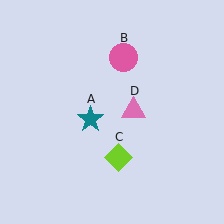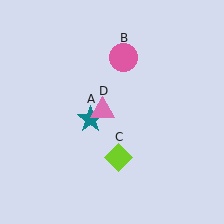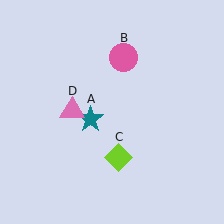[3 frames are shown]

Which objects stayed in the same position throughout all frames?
Teal star (object A) and pink circle (object B) and lime diamond (object C) remained stationary.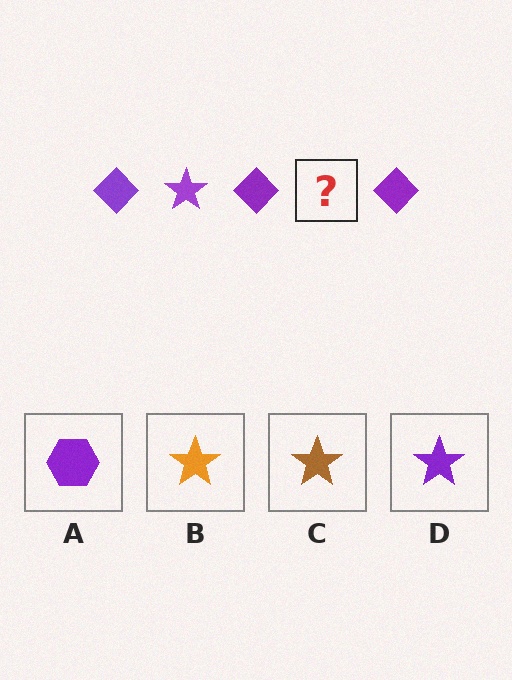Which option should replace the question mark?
Option D.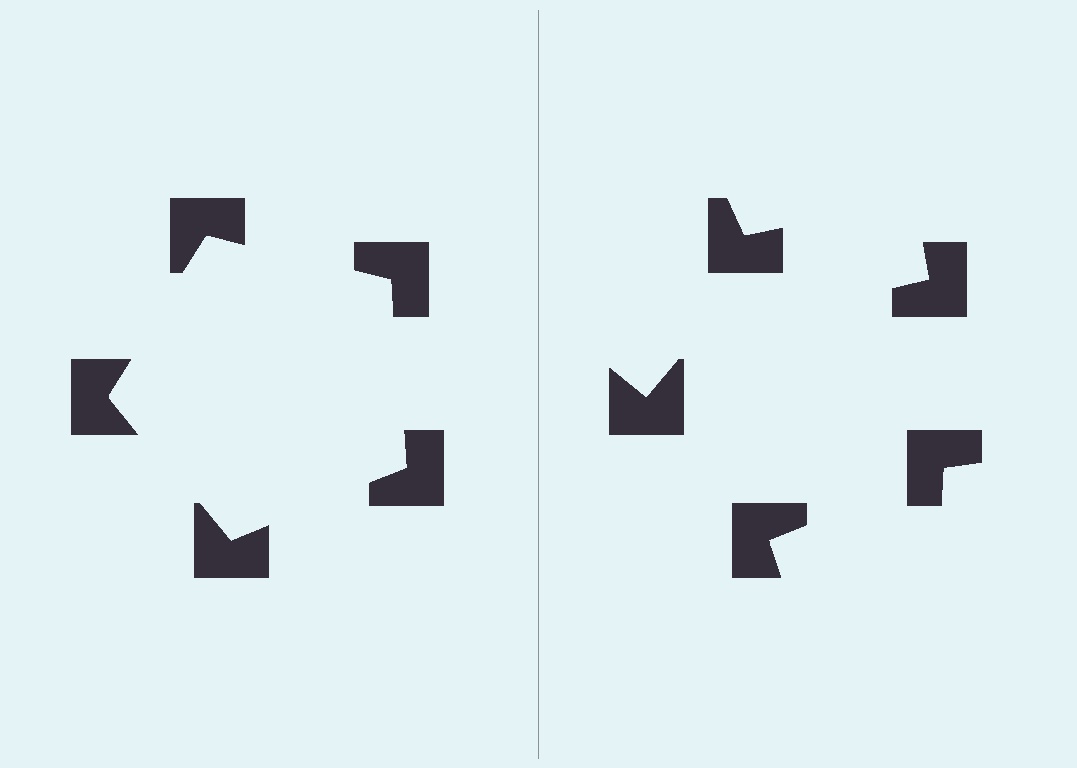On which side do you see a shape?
An illusory pentagon appears on the left side. On the right side the wedge cuts are rotated, so no coherent shape forms.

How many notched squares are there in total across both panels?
10 — 5 on each side.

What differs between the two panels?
The notched squares are positioned identically on both sides; only the wedge orientations differ. On the left they align to a pentagon; on the right they are misaligned.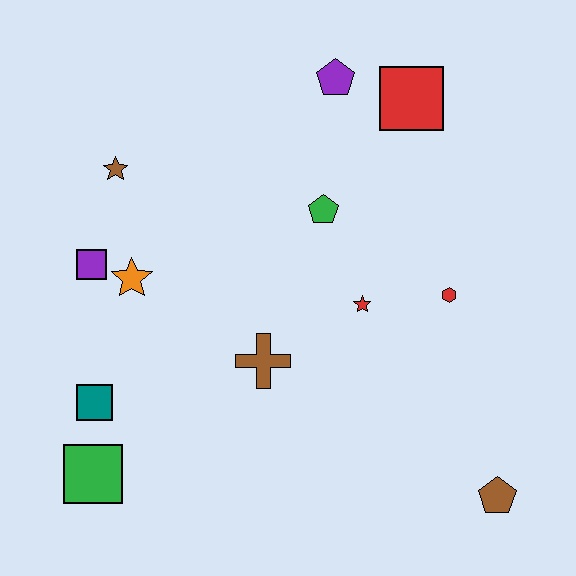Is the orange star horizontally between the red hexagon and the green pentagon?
No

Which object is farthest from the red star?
The green square is farthest from the red star.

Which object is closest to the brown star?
The purple square is closest to the brown star.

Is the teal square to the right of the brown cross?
No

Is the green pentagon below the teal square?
No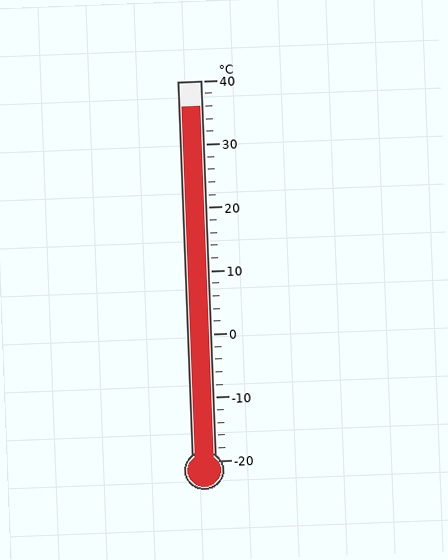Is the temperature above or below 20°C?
The temperature is above 20°C.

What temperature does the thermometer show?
The thermometer shows approximately 36°C.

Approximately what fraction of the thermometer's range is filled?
The thermometer is filled to approximately 95% of its range.